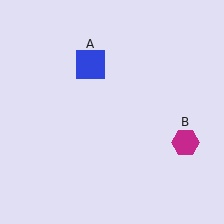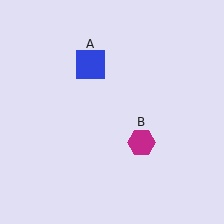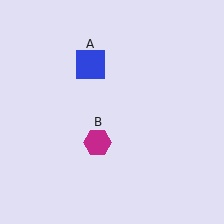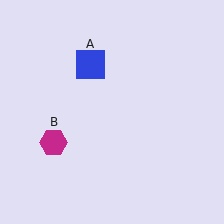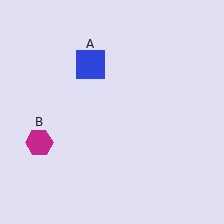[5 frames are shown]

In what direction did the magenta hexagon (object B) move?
The magenta hexagon (object B) moved left.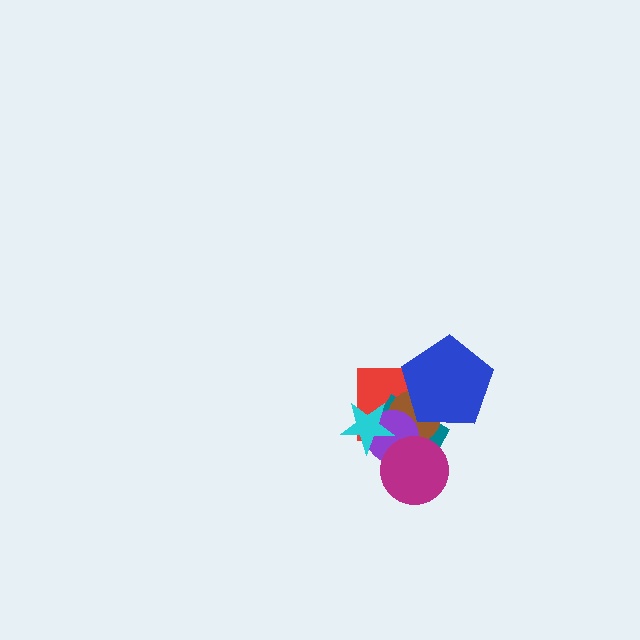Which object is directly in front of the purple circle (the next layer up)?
The magenta circle is directly in front of the purple circle.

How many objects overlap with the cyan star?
4 objects overlap with the cyan star.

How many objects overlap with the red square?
5 objects overlap with the red square.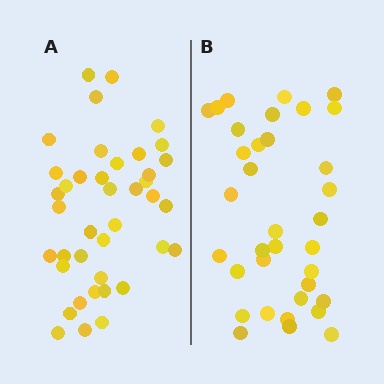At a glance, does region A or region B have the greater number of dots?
Region A (the left region) has more dots.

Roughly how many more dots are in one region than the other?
Region A has about 5 more dots than region B.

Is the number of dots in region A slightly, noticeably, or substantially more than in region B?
Region A has only slightly more — the two regions are fairly close. The ratio is roughly 1.1 to 1.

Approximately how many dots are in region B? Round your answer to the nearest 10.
About 40 dots. (The exact count is 35, which rounds to 40.)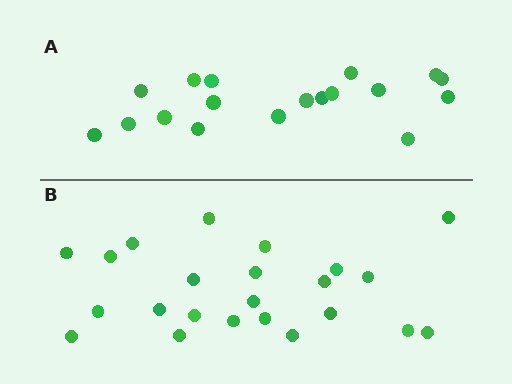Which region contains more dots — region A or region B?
Region B (the bottom region) has more dots.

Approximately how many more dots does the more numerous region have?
Region B has about 5 more dots than region A.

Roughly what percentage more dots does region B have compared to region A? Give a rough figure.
About 30% more.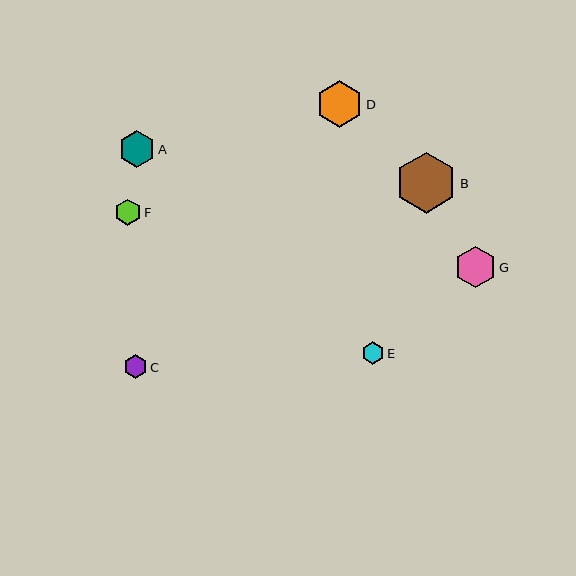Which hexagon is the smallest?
Hexagon E is the smallest with a size of approximately 23 pixels.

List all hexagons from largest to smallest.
From largest to smallest: B, D, G, A, F, C, E.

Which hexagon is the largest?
Hexagon B is the largest with a size of approximately 61 pixels.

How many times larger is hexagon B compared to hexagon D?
Hexagon B is approximately 1.3 times the size of hexagon D.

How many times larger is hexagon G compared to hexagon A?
Hexagon G is approximately 1.1 times the size of hexagon A.